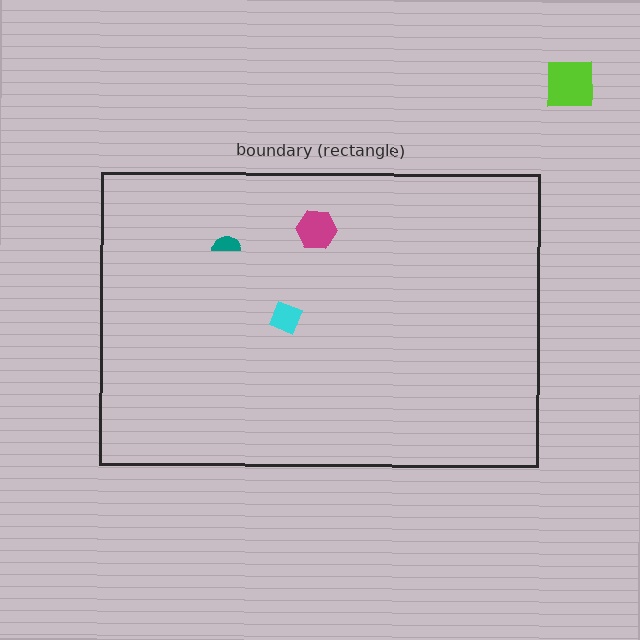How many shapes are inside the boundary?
3 inside, 1 outside.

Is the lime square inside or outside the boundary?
Outside.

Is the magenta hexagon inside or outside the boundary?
Inside.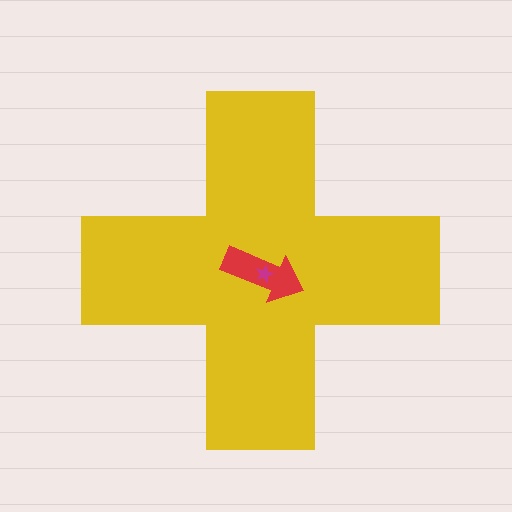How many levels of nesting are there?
3.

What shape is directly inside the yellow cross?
The red arrow.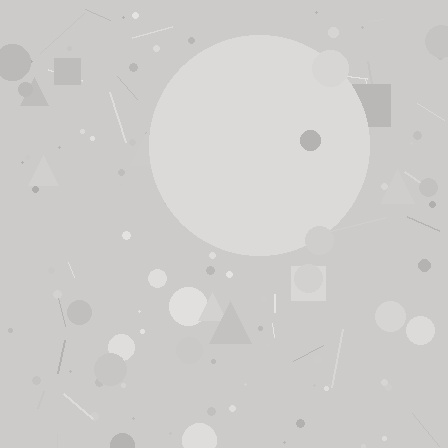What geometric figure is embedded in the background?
A circle is embedded in the background.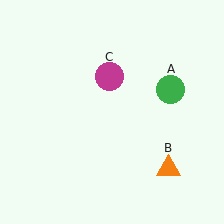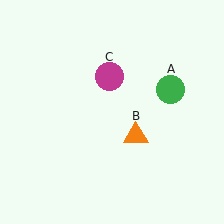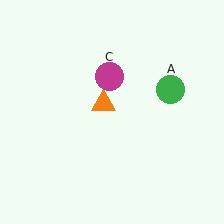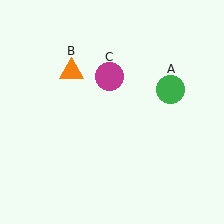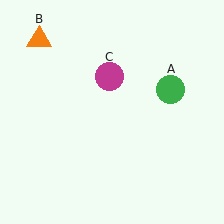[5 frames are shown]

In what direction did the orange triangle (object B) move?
The orange triangle (object B) moved up and to the left.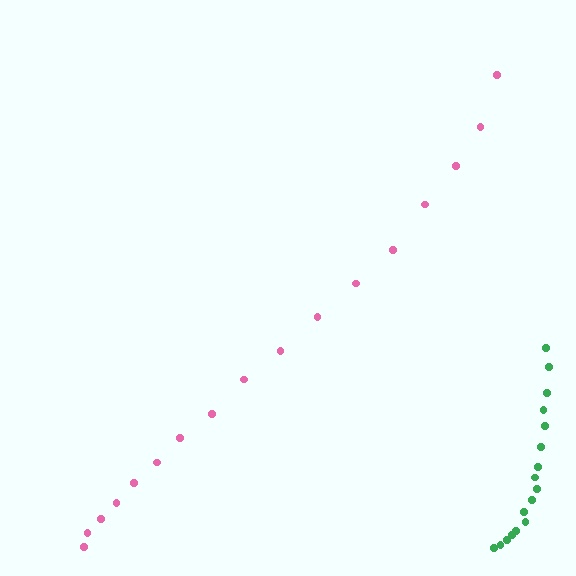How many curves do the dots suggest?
There are 2 distinct paths.